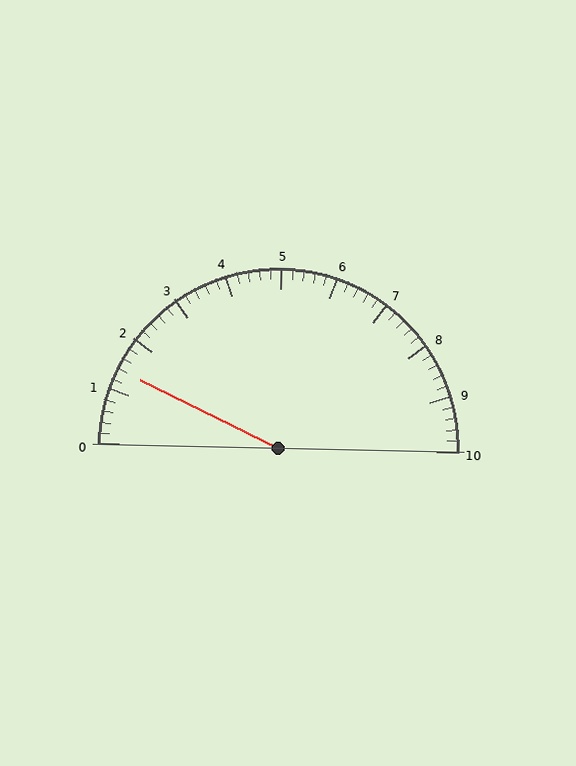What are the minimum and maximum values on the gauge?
The gauge ranges from 0 to 10.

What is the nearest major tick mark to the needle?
The nearest major tick mark is 1.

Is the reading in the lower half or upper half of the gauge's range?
The reading is in the lower half of the range (0 to 10).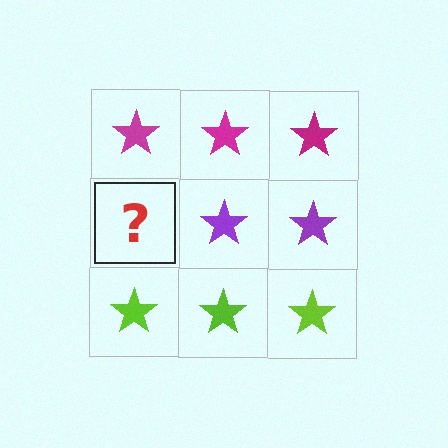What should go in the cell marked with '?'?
The missing cell should contain a purple star.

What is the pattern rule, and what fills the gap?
The rule is that each row has a consistent color. The gap should be filled with a purple star.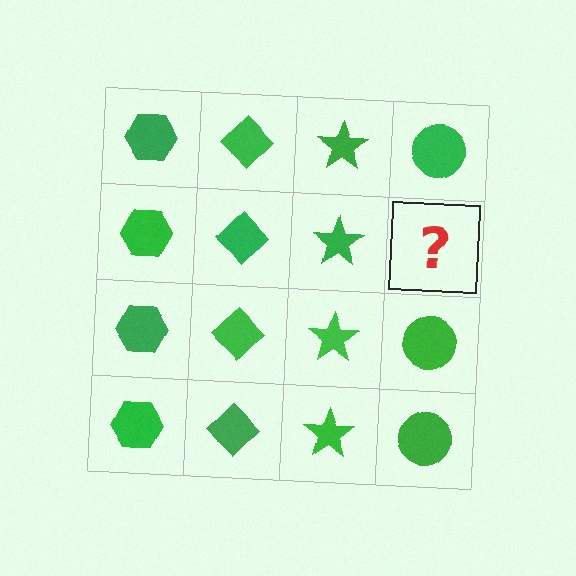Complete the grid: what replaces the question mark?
The question mark should be replaced with a green circle.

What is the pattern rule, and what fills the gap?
The rule is that each column has a consistent shape. The gap should be filled with a green circle.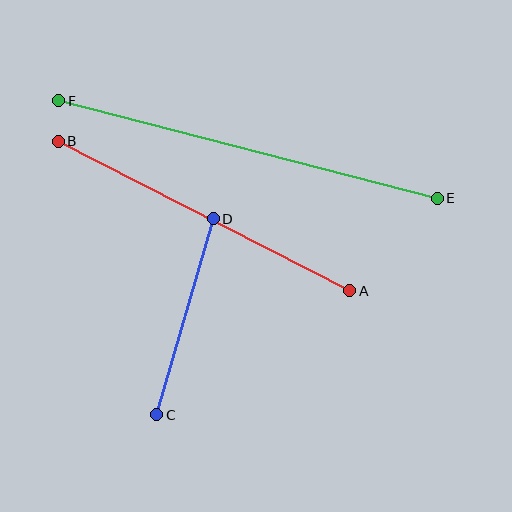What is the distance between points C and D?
The distance is approximately 204 pixels.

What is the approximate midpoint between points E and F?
The midpoint is at approximately (248, 150) pixels.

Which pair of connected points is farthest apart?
Points E and F are farthest apart.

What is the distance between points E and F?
The distance is approximately 391 pixels.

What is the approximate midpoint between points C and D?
The midpoint is at approximately (185, 317) pixels.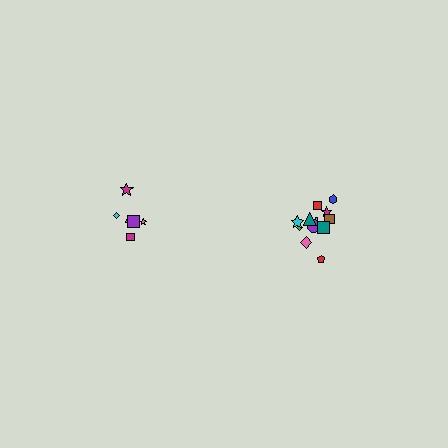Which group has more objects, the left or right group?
The right group.